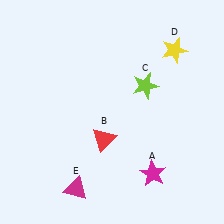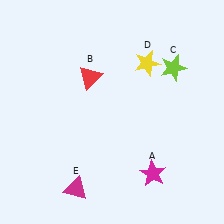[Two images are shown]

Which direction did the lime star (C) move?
The lime star (C) moved right.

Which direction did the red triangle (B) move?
The red triangle (B) moved up.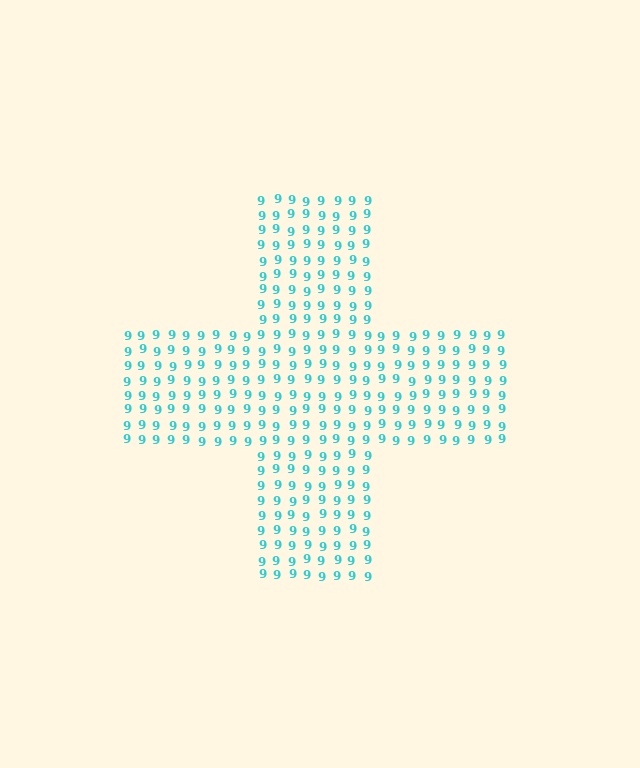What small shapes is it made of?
It is made of small digit 9's.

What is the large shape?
The large shape is a cross.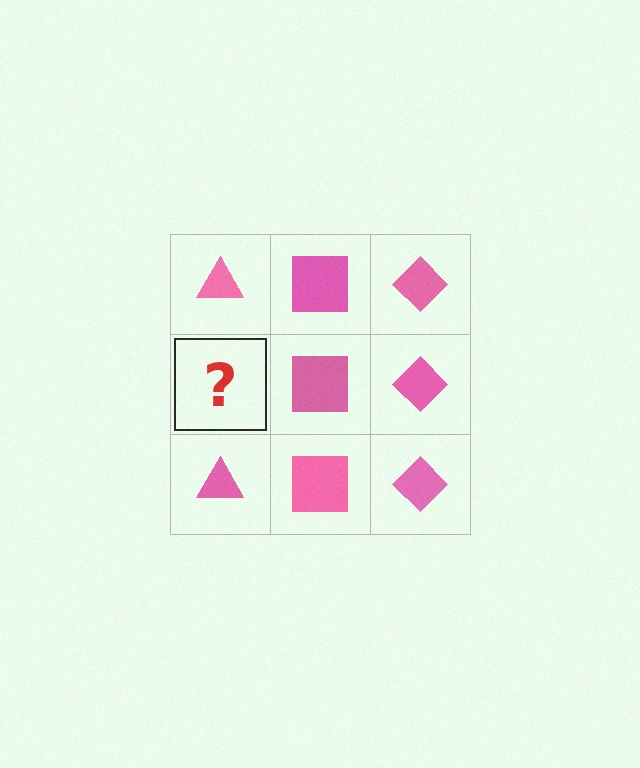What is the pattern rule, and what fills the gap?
The rule is that each column has a consistent shape. The gap should be filled with a pink triangle.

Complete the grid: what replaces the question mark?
The question mark should be replaced with a pink triangle.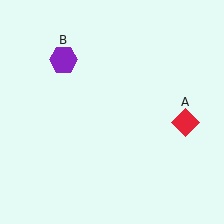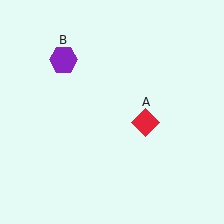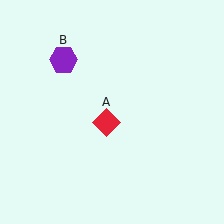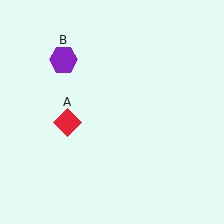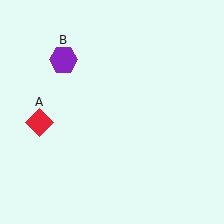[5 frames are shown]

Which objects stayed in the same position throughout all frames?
Purple hexagon (object B) remained stationary.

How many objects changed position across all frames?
1 object changed position: red diamond (object A).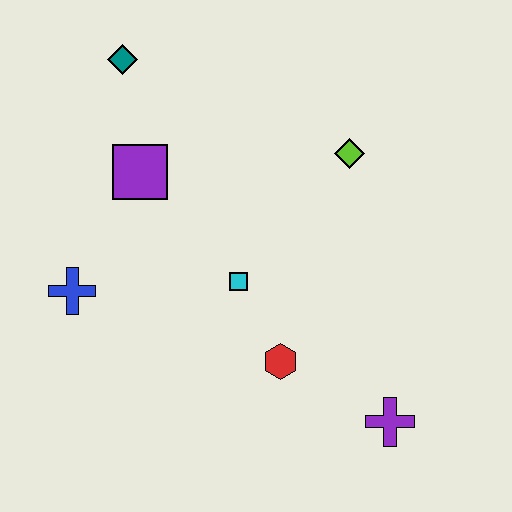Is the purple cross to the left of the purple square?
No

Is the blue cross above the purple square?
No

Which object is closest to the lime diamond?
The cyan square is closest to the lime diamond.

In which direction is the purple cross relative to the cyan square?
The purple cross is to the right of the cyan square.